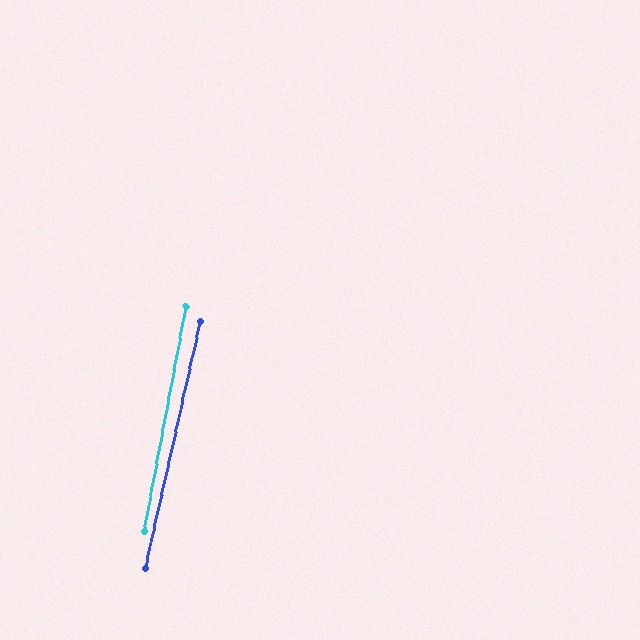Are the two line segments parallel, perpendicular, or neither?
Parallel — their directions differ by only 1.9°.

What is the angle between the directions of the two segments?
Approximately 2 degrees.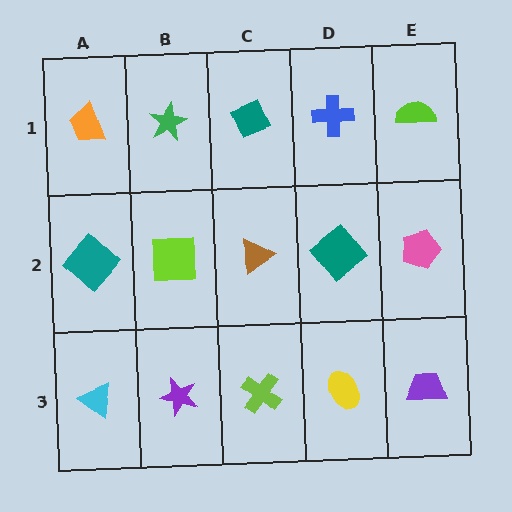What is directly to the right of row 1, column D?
A lime semicircle.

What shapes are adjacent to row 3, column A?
A teal diamond (row 2, column A), a purple star (row 3, column B).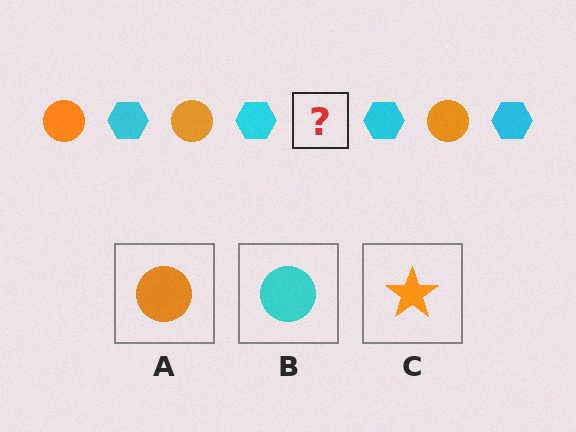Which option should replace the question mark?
Option A.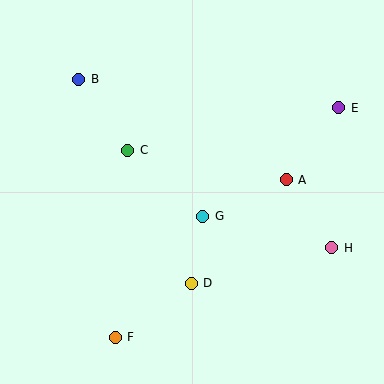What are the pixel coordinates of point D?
Point D is at (191, 283).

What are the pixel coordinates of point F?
Point F is at (115, 337).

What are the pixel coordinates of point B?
Point B is at (79, 79).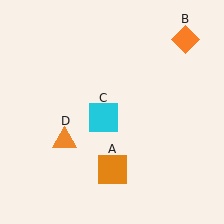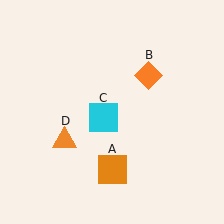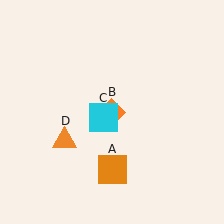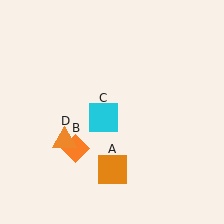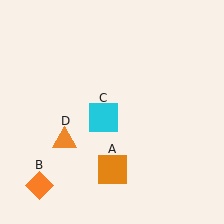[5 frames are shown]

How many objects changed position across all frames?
1 object changed position: orange diamond (object B).